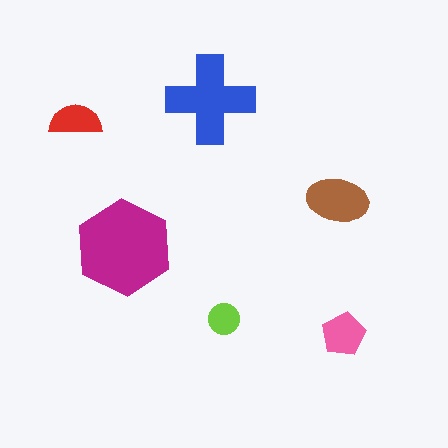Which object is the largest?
The magenta hexagon.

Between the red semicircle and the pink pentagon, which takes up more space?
The pink pentagon.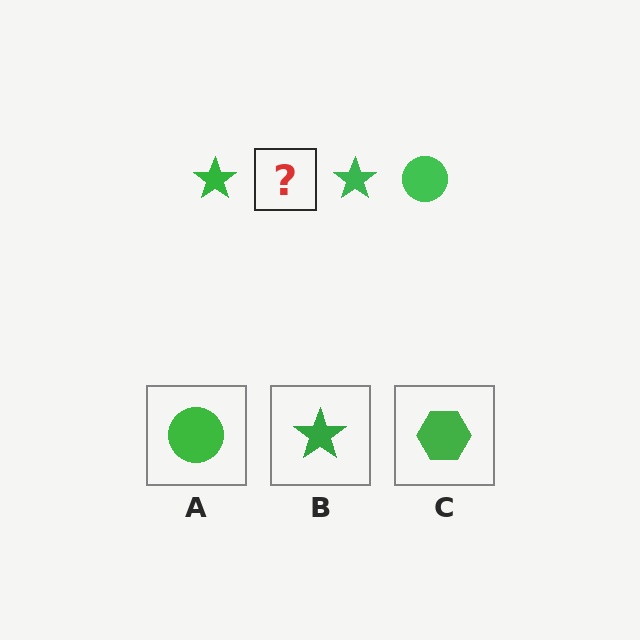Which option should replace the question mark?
Option A.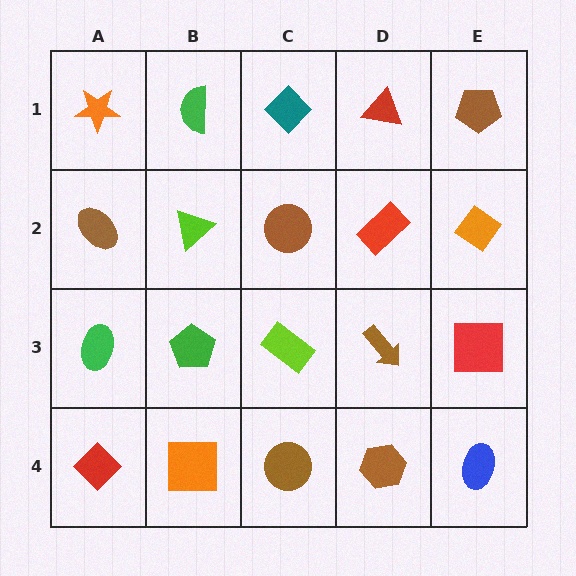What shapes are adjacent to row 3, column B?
A lime triangle (row 2, column B), an orange square (row 4, column B), a green ellipse (row 3, column A), a lime rectangle (row 3, column C).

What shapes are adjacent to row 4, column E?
A red square (row 3, column E), a brown hexagon (row 4, column D).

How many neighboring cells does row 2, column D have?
4.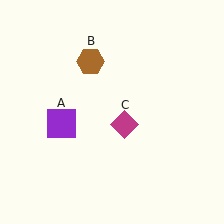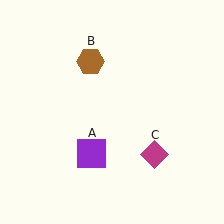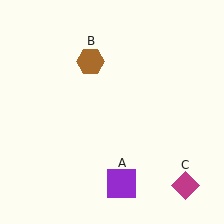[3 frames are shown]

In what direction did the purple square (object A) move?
The purple square (object A) moved down and to the right.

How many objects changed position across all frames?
2 objects changed position: purple square (object A), magenta diamond (object C).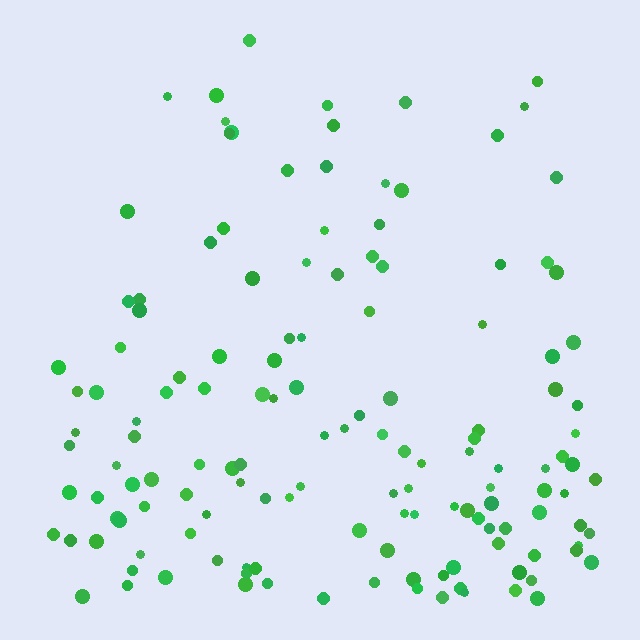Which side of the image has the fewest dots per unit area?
The top.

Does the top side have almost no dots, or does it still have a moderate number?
Still a moderate number, just noticeably fewer than the bottom.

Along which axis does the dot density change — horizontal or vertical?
Vertical.